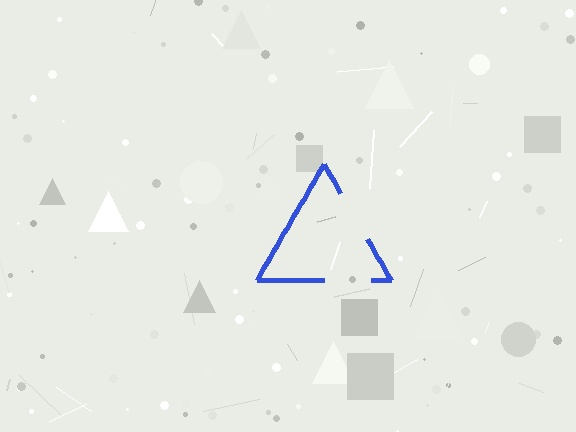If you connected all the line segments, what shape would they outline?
They would outline a triangle.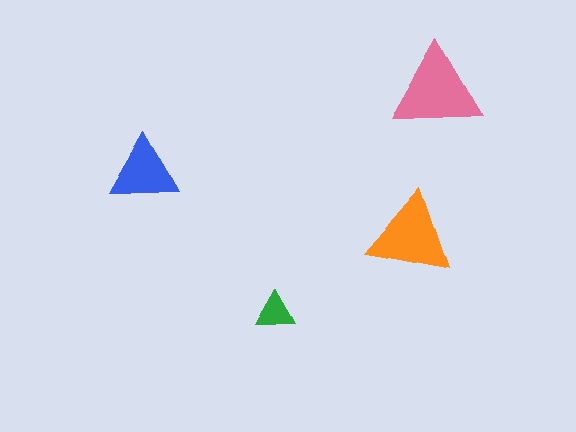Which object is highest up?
The pink triangle is topmost.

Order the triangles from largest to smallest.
the pink one, the orange one, the blue one, the green one.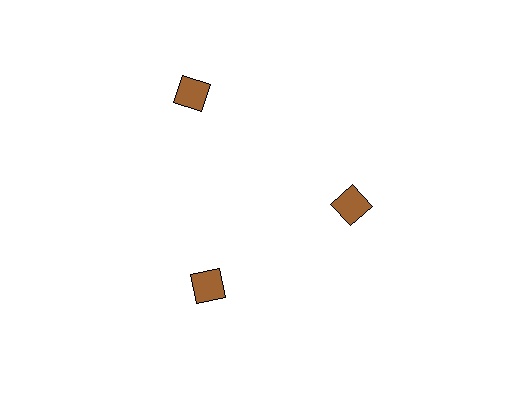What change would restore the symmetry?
The symmetry would be restored by moving it inward, back onto the ring so that all 3 squares sit at equal angles and equal distance from the center.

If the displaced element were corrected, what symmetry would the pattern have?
It would have 3-fold rotational symmetry — the pattern would map onto itself every 120 degrees.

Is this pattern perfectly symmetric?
No. The 3 brown squares are arranged in a ring, but one element near the 11 o'clock position is pushed outward from the center, breaking the 3-fold rotational symmetry.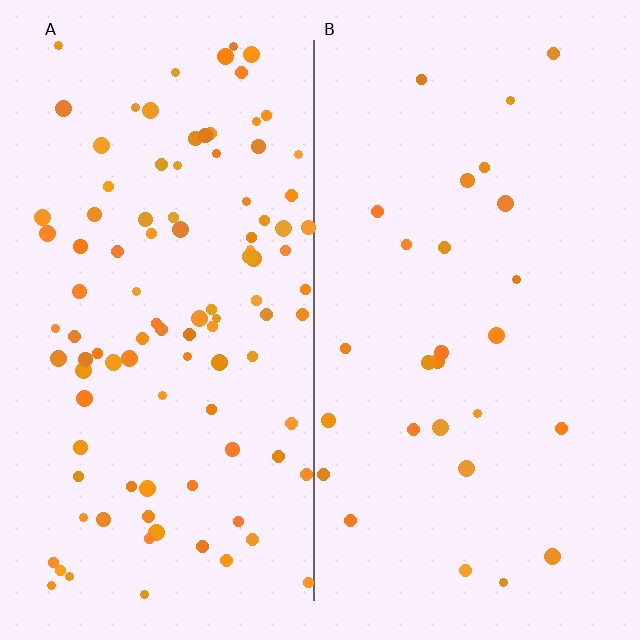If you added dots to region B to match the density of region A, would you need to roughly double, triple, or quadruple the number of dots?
Approximately quadruple.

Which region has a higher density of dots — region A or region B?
A (the left).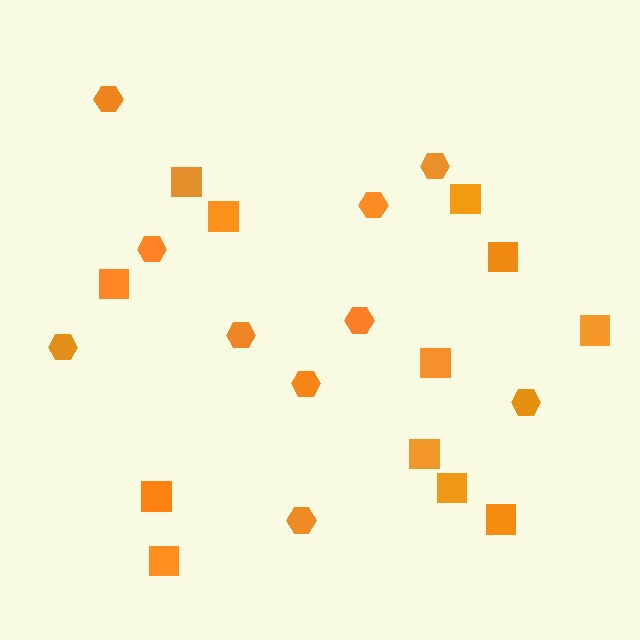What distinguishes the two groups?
There are 2 groups: one group of squares (12) and one group of hexagons (10).